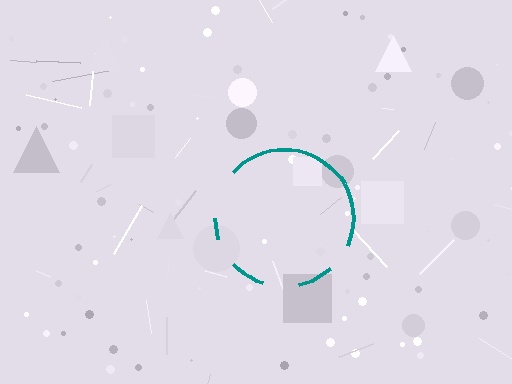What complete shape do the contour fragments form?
The contour fragments form a circle.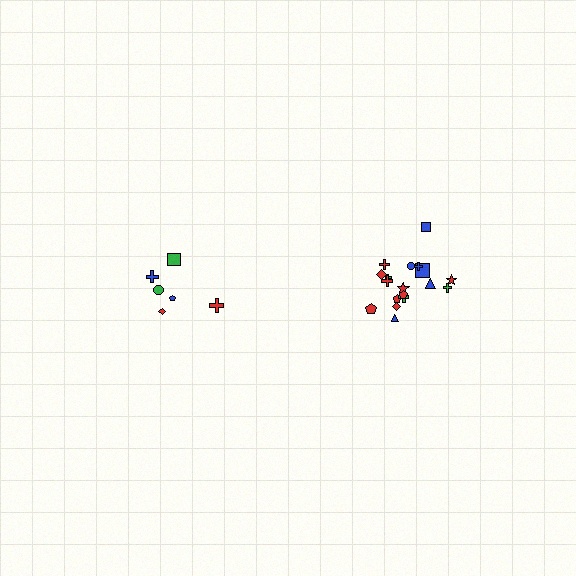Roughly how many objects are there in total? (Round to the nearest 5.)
Roughly 25 objects in total.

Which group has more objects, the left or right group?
The right group.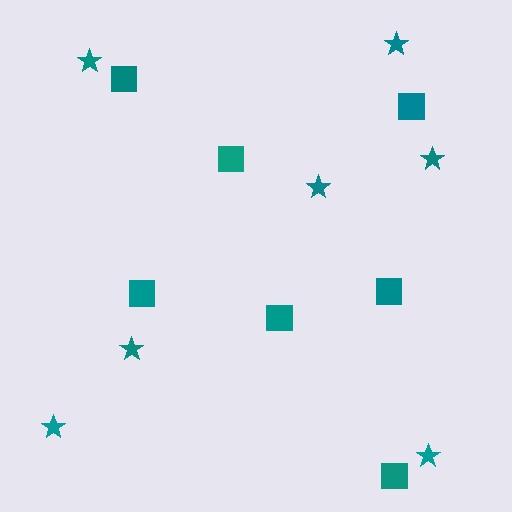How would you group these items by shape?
There are 2 groups: one group of stars (7) and one group of squares (7).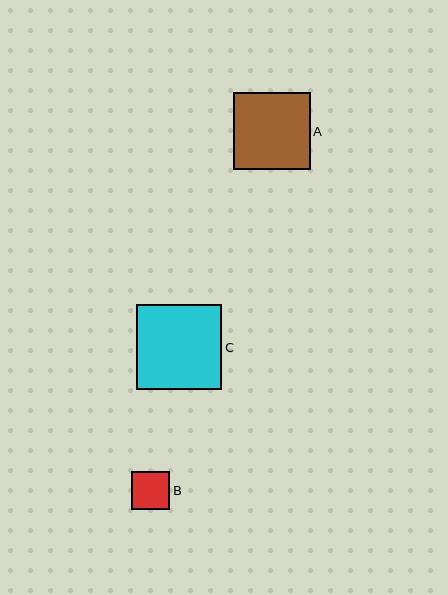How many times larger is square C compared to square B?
Square C is approximately 2.3 times the size of square B.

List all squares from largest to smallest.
From largest to smallest: C, A, B.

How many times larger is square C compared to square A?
Square C is approximately 1.1 times the size of square A.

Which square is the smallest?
Square B is the smallest with a size of approximately 38 pixels.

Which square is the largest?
Square C is the largest with a size of approximately 85 pixels.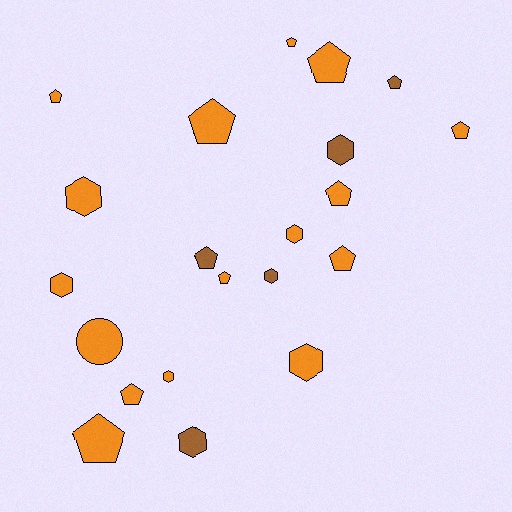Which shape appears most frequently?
Pentagon, with 12 objects.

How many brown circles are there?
There are no brown circles.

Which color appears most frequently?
Orange, with 16 objects.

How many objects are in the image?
There are 21 objects.